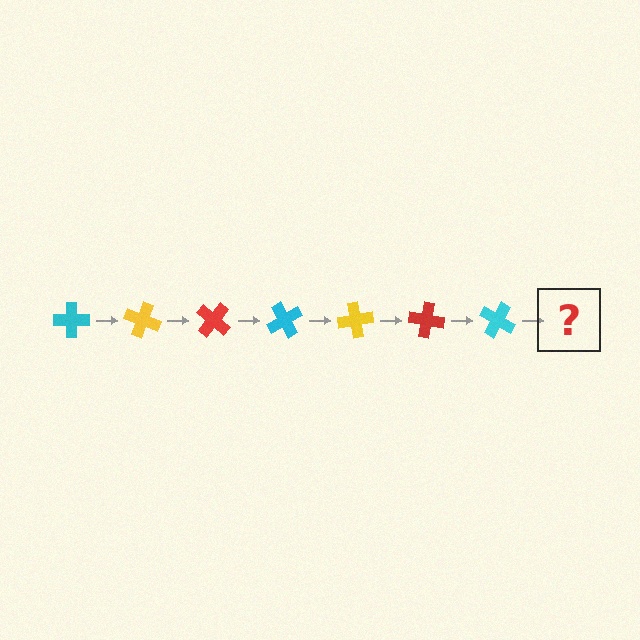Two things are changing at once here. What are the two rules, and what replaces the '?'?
The two rules are that it rotates 20 degrees each step and the color cycles through cyan, yellow, and red. The '?' should be a yellow cross, rotated 140 degrees from the start.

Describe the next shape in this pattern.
It should be a yellow cross, rotated 140 degrees from the start.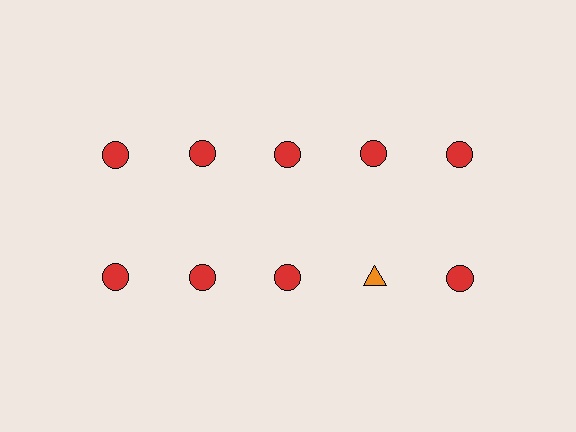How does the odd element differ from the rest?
It differs in both color (orange instead of red) and shape (triangle instead of circle).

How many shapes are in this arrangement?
There are 10 shapes arranged in a grid pattern.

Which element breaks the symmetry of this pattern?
The orange triangle in the second row, second from right column breaks the symmetry. All other shapes are red circles.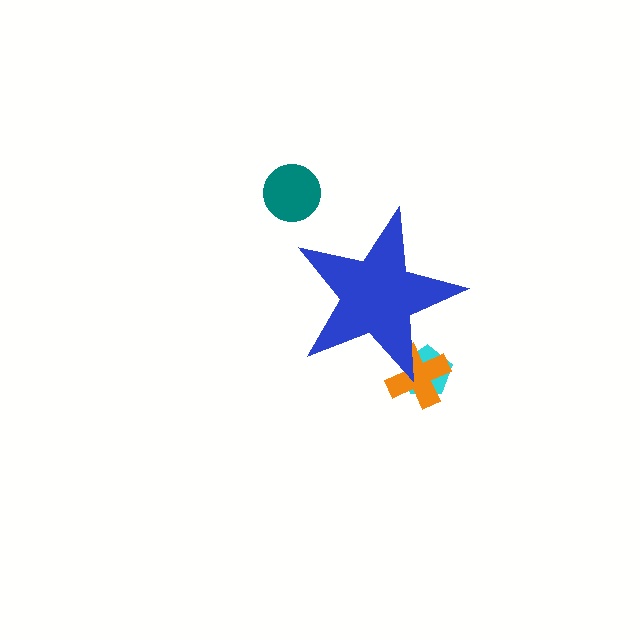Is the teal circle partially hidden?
No, the teal circle is fully visible.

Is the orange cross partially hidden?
Yes, the orange cross is partially hidden behind the blue star.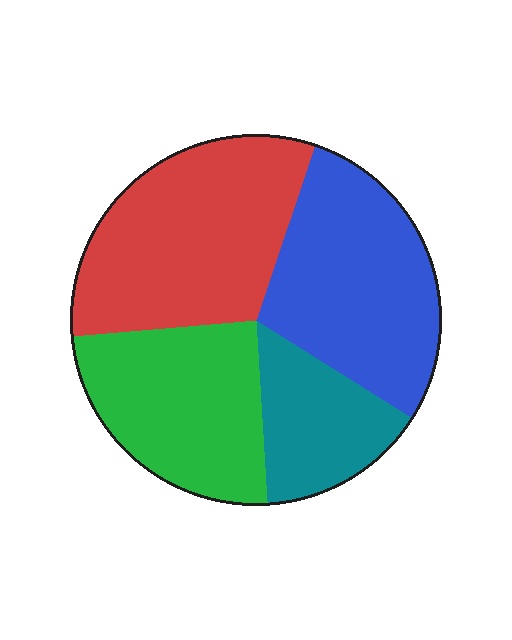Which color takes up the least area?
Teal, at roughly 15%.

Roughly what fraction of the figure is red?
Red takes up between a quarter and a half of the figure.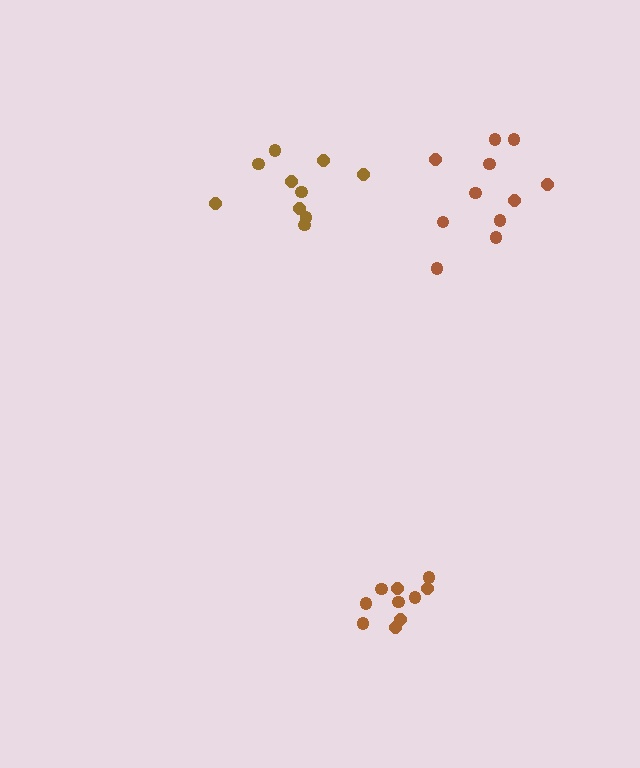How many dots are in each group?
Group 1: 10 dots, Group 2: 11 dots, Group 3: 10 dots (31 total).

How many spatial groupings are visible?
There are 3 spatial groupings.